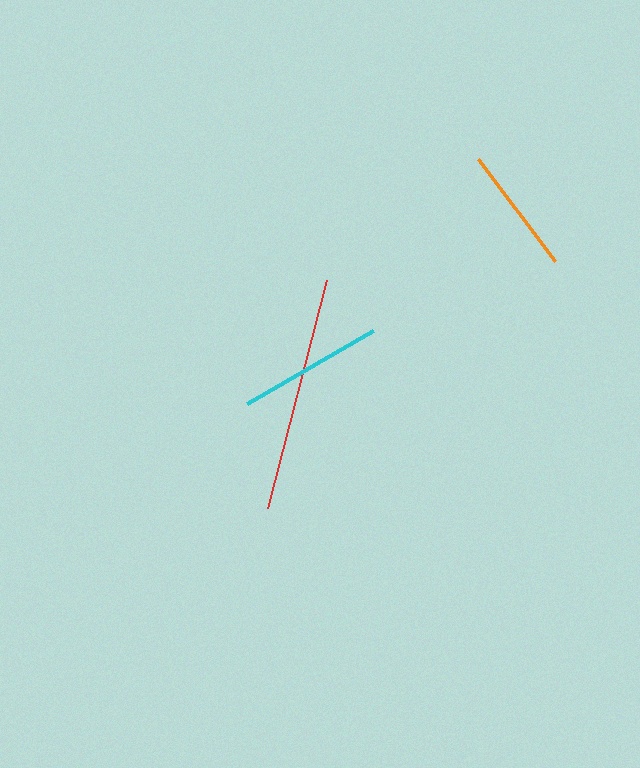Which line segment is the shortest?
The orange line is the shortest at approximately 127 pixels.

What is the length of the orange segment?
The orange segment is approximately 127 pixels long.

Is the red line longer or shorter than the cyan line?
The red line is longer than the cyan line.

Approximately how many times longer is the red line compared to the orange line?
The red line is approximately 1.9 times the length of the orange line.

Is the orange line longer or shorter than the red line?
The red line is longer than the orange line.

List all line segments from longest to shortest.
From longest to shortest: red, cyan, orange.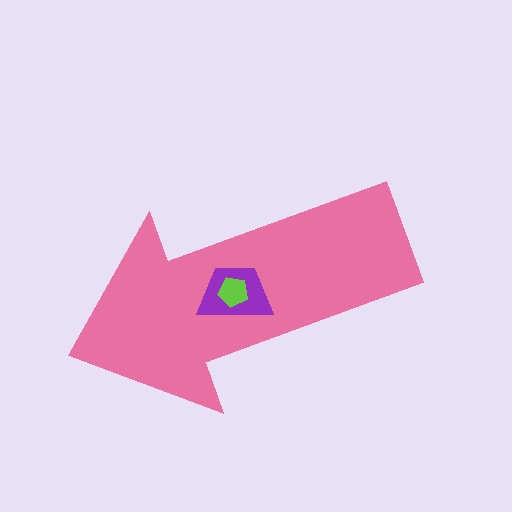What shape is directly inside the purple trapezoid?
The lime pentagon.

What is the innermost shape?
The lime pentagon.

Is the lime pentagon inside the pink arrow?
Yes.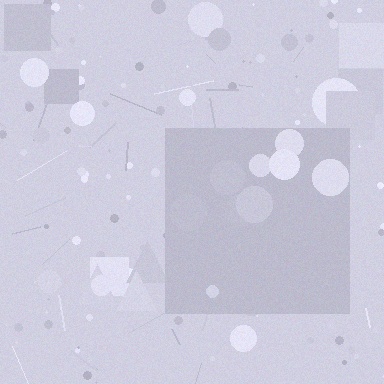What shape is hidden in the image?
A square is hidden in the image.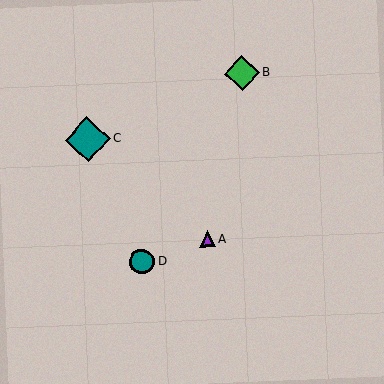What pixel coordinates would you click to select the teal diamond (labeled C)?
Click at (87, 139) to select the teal diamond C.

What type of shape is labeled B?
Shape B is a green diamond.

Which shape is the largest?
The teal diamond (labeled C) is the largest.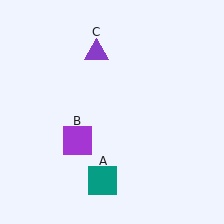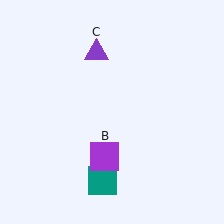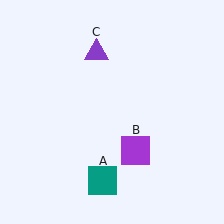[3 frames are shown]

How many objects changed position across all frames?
1 object changed position: purple square (object B).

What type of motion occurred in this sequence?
The purple square (object B) rotated counterclockwise around the center of the scene.